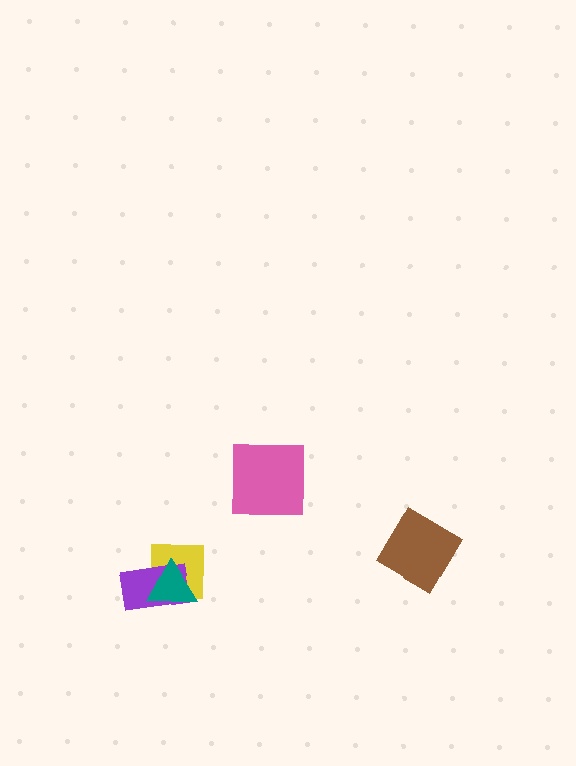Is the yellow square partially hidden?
Yes, it is partially covered by another shape.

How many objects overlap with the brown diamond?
0 objects overlap with the brown diamond.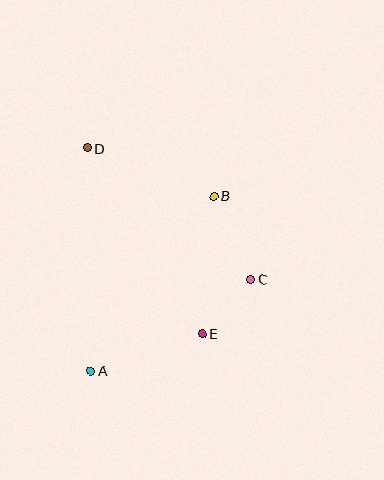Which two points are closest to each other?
Points C and E are closest to each other.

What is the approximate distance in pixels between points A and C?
The distance between A and C is approximately 184 pixels.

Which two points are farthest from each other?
Points A and D are farthest from each other.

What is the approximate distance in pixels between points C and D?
The distance between C and D is approximately 209 pixels.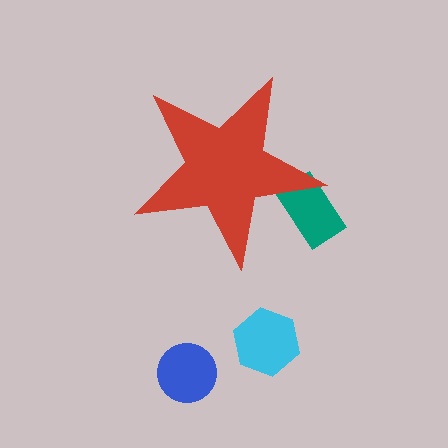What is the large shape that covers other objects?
A red star.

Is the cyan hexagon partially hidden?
No, the cyan hexagon is fully visible.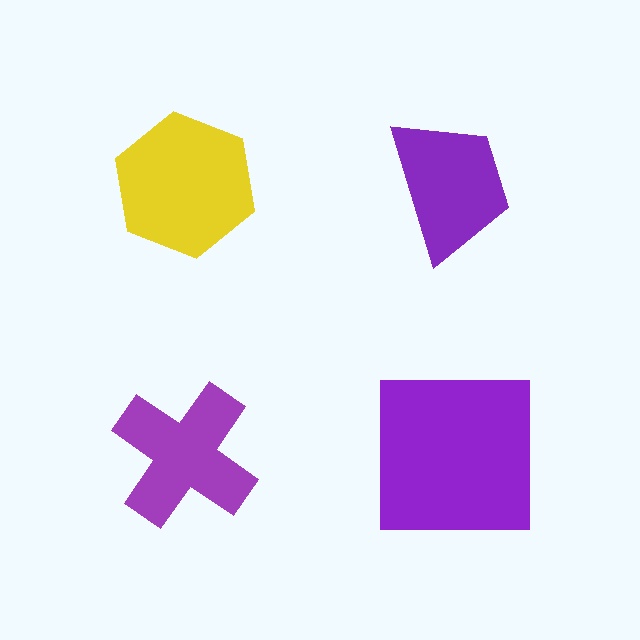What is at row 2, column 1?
A purple cross.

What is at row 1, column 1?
A yellow hexagon.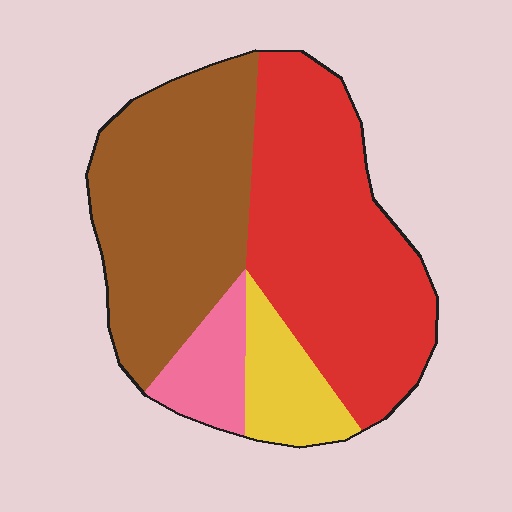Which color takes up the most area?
Red, at roughly 45%.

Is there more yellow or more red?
Red.